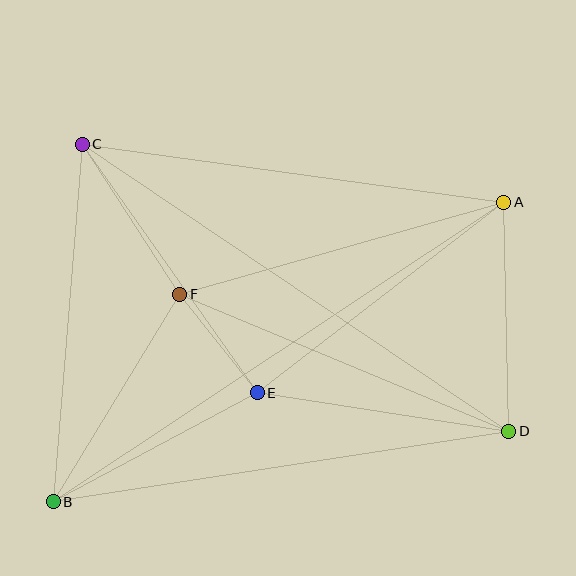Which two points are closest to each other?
Points E and F are closest to each other.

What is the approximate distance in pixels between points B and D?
The distance between B and D is approximately 461 pixels.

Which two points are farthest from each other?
Points A and B are farthest from each other.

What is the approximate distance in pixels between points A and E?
The distance between A and E is approximately 312 pixels.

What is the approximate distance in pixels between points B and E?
The distance between B and E is approximately 231 pixels.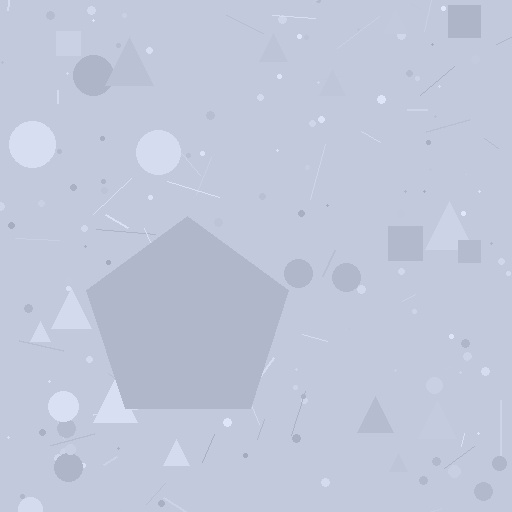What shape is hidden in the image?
A pentagon is hidden in the image.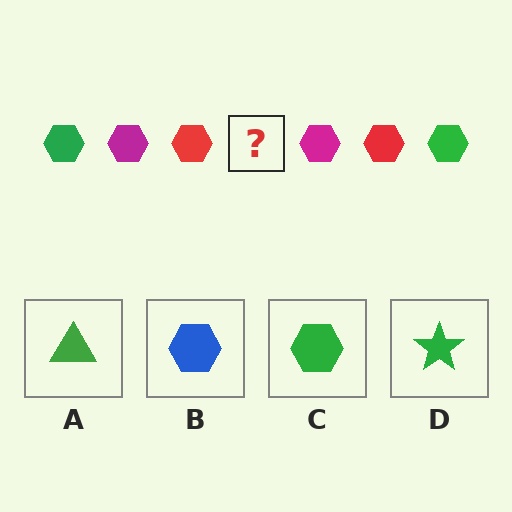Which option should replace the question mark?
Option C.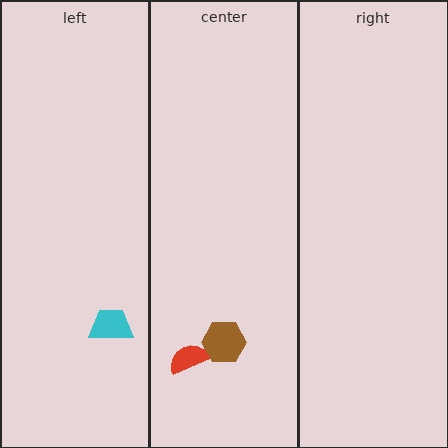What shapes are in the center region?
The red semicircle, the brown hexagon.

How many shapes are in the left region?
1.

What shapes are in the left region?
The cyan trapezoid.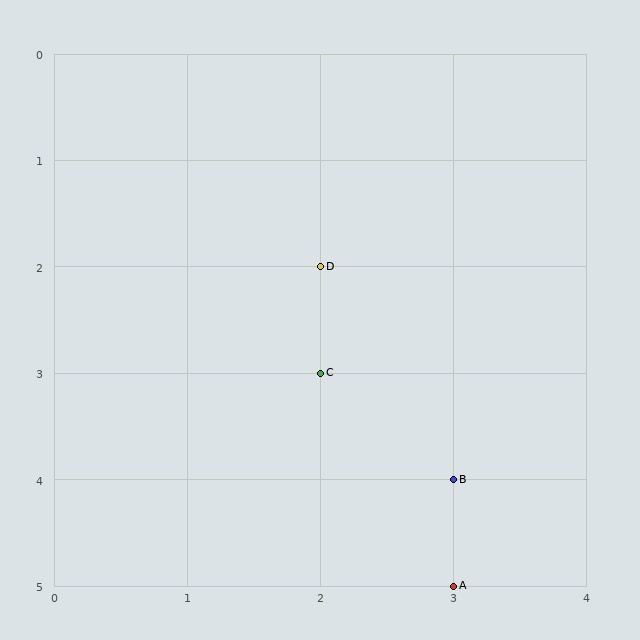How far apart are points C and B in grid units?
Points C and B are 1 column and 1 row apart (about 1.4 grid units diagonally).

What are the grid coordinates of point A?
Point A is at grid coordinates (3, 5).